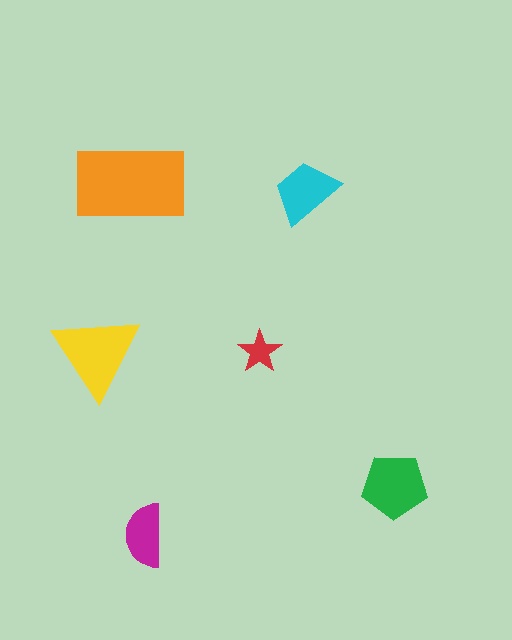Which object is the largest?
The orange rectangle.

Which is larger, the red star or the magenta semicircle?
The magenta semicircle.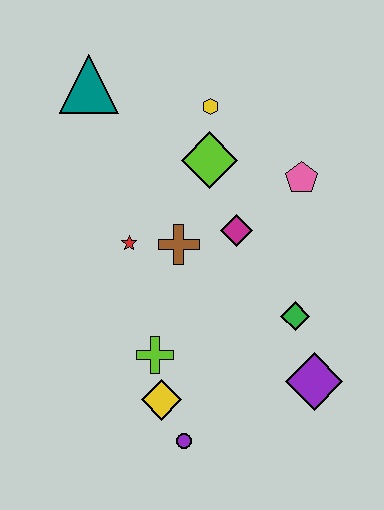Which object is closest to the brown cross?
The red star is closest to the brown cross.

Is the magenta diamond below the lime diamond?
Yes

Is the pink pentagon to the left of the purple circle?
No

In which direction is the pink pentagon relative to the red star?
The pink pentagon is to the right of the red star.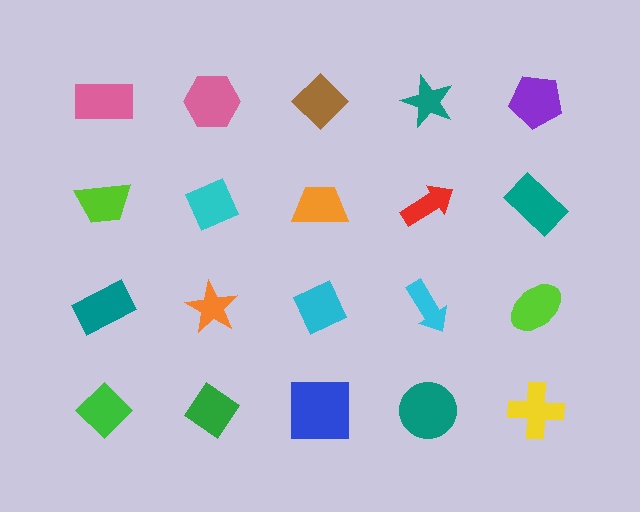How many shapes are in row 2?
5 shapes.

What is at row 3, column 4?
A cyan arrow.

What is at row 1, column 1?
A pink rectangle.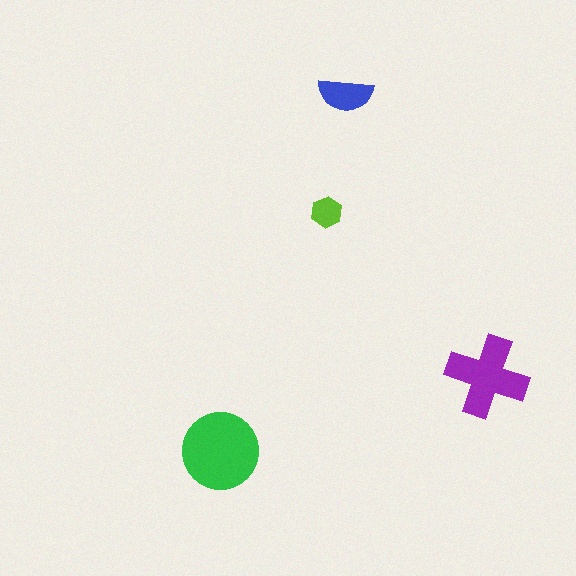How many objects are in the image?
There are 4 objects in the image.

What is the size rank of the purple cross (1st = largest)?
2nd.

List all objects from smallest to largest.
The lime hexagon, the blue semicircle, the purple cross, the green circle.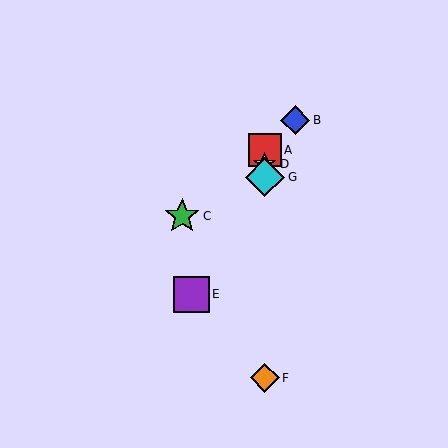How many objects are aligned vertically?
4 objects (A, D, F, G) are aligned vertically.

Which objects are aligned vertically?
Objects A, D, F, G are aligned vertically.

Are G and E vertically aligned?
No, G is at x≈265 and E is at x≈192.